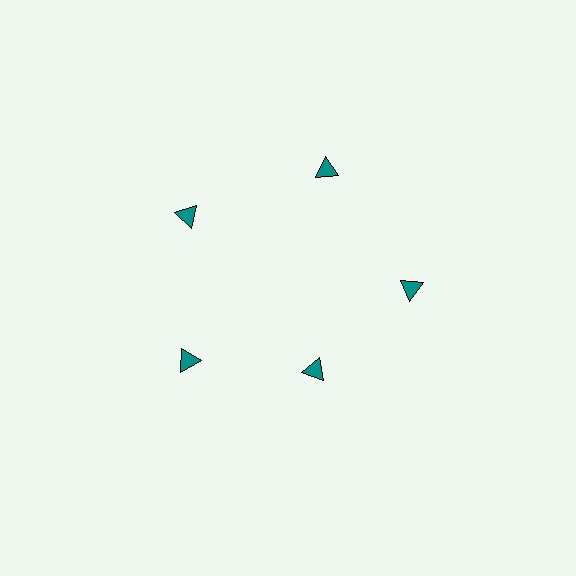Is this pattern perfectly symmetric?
No. The 5 teal triangles are arranged in a ring, but one element near the 5 o'clock position is pulled inward toward the center, breaking the 5-fold rotational symmetry.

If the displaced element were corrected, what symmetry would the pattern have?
It would have 5-fold rotational symmetry — the pattern would map onto itself every 72 degrees.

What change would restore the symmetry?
The symmetry would be restored by moving it outward, back onto the ring so that all 5 triangles sit at equal angles and equal distance from the center.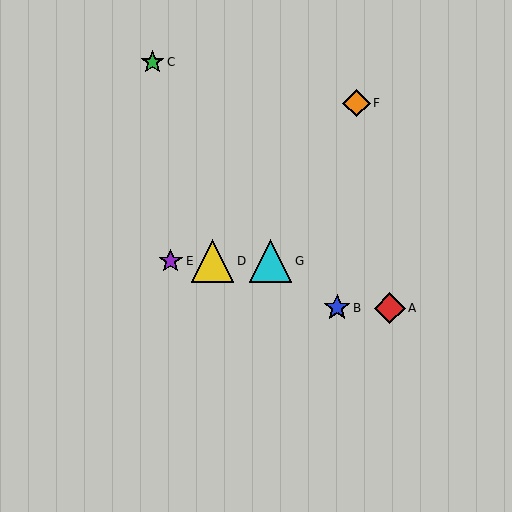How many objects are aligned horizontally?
3 objects (D, E, G) are aligned horizontally.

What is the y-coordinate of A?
Object A is at y≈308.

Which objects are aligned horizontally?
Objects D, E, G are aligned horizontally.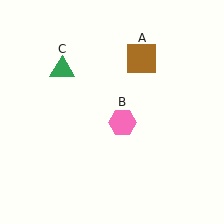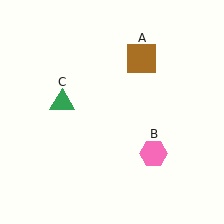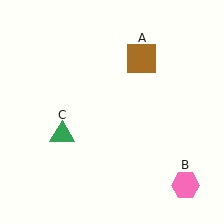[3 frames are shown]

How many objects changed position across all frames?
2 objects changed position: pink hexagon (object B), green triangle (object C).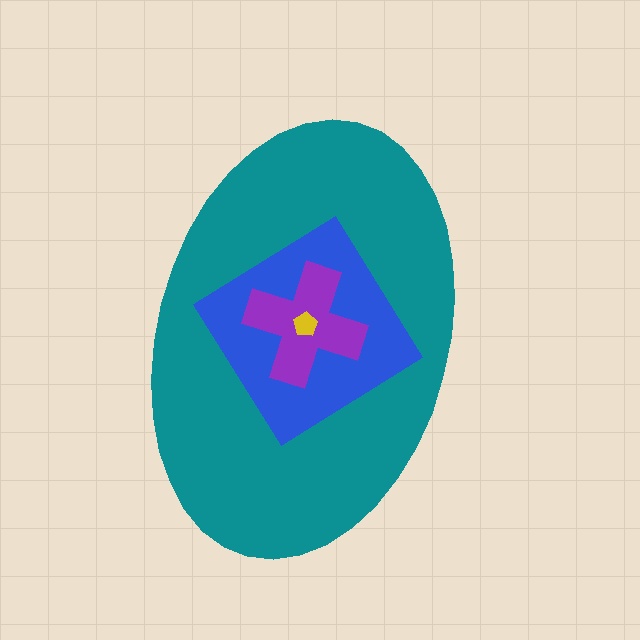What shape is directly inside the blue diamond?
The purple cross.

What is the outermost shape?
The teal ellipse.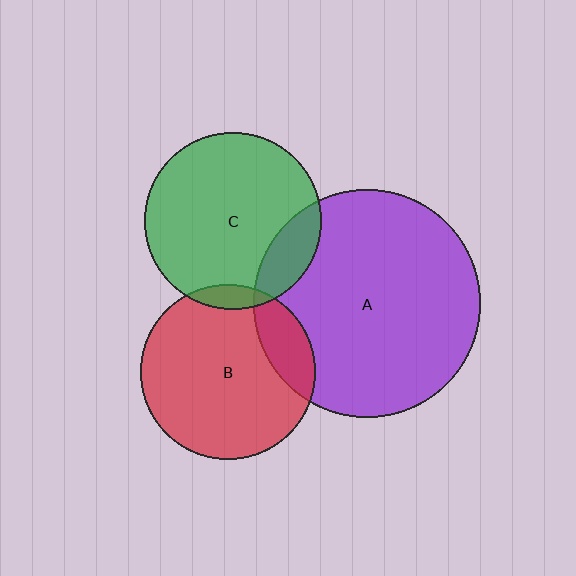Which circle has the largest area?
Circle A (purple).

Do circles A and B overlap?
Yes.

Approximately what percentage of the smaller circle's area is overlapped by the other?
Approximately 15%.